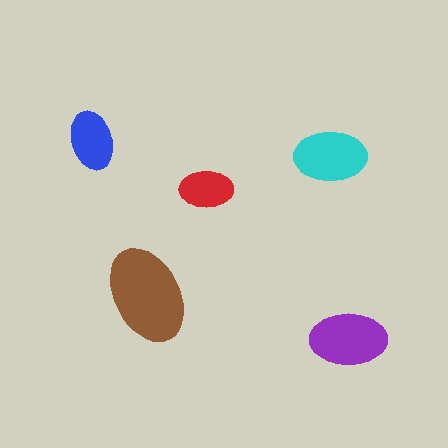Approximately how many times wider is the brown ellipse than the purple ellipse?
About 1.5 times wider.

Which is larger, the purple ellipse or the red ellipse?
The purple one.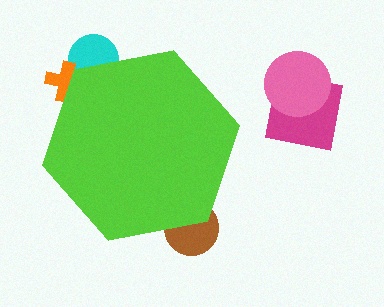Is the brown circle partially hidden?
Yes, the brown circle is partially hidden behind the lime hexagon.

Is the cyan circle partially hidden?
Yes, the cyan circle is partially hidden behind the lime hexagon.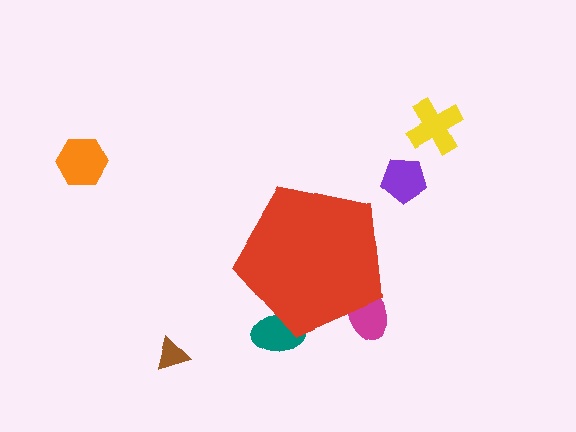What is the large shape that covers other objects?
A red pentagon.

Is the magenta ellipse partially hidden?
Yes, the magenta ellipse is partially hidden behind the red pentagon.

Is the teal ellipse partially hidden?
Yes, the teal ellipse is partially hidden behind the red pentagon.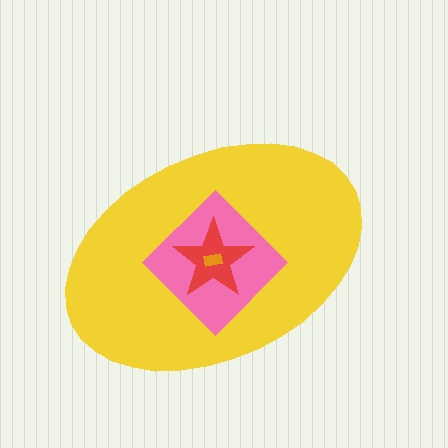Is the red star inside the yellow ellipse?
Yes.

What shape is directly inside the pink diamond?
The red star.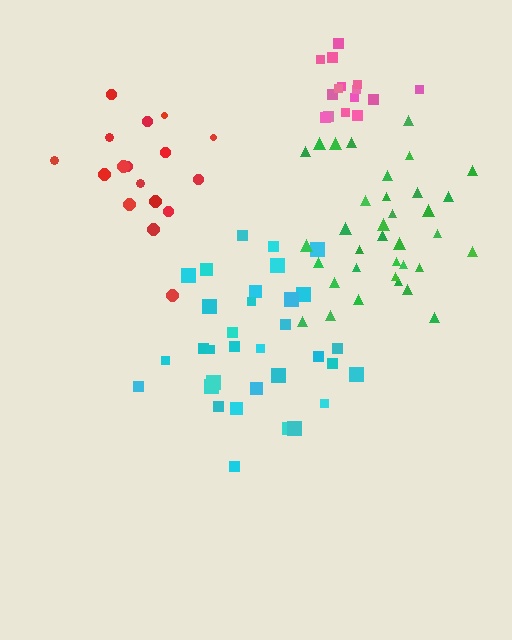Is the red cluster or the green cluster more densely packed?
Green.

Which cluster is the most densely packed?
Pink.